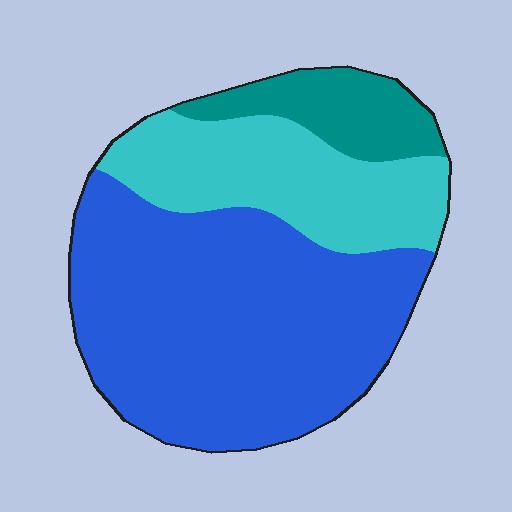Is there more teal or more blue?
Blue.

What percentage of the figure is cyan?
Cyan covers roughly 25% of the figure.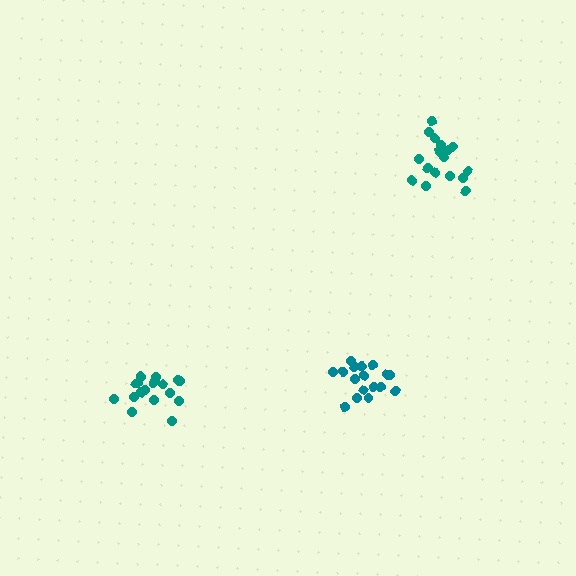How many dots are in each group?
Group 1: 18 dots, Group 2: 19 dots, Group 3: 17 dots (54 total).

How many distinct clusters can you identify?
There are 3 distinct clusters.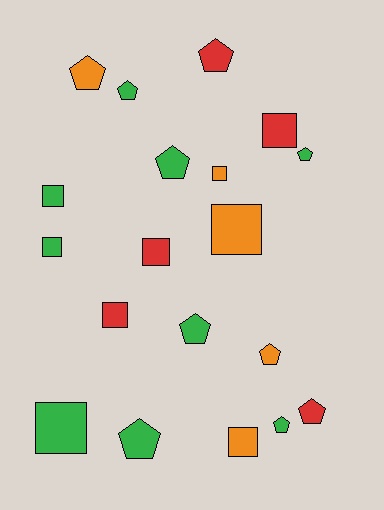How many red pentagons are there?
There are 2 red pentagons.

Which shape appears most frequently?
Pentagon, with 10 objects.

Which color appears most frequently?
Green, with 9 objects.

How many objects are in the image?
There are 19 objects.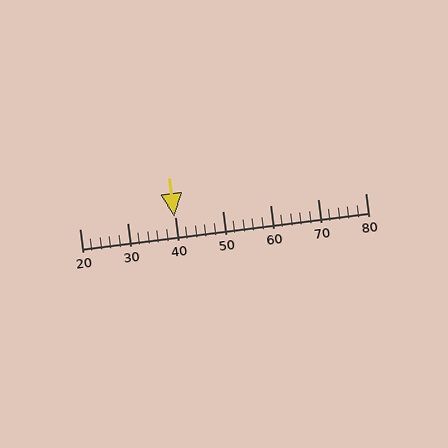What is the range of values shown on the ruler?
The ruler shows values from 20 to 80.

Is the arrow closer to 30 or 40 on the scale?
The arrow is closer to 40.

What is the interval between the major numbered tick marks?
The major tick marks are spaced 10 units apart.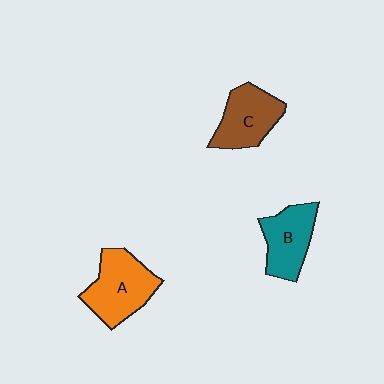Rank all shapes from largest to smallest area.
From largest to smallest: A (orange), C (brown), B (teal).